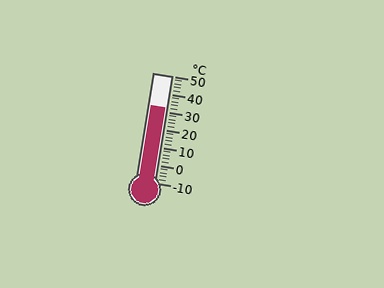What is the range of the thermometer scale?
The thermometer scale ranges from -10°C to 50°C.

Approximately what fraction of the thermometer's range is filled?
The thermometer is filled to approximately 70% of its range.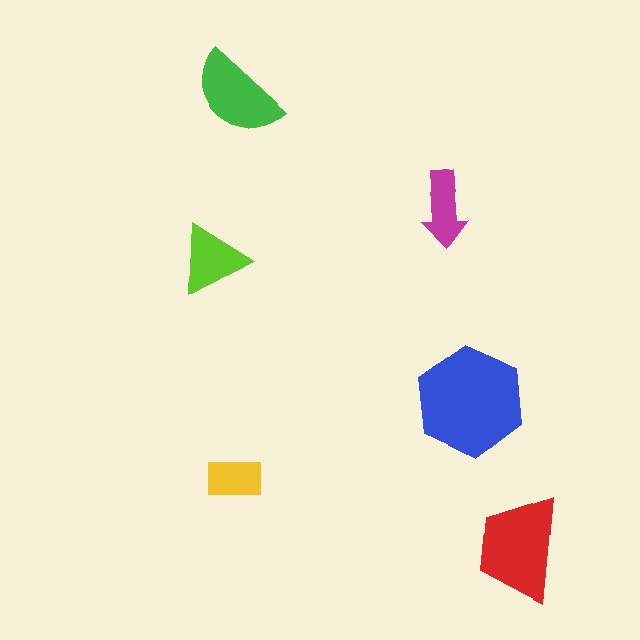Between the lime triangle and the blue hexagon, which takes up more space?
The blue hexagon.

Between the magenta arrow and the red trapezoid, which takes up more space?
The red trapezoid.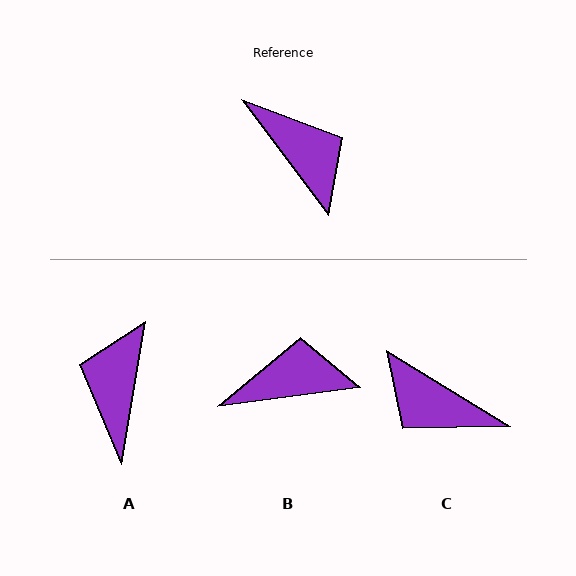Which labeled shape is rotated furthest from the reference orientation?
C, about 159 degrees away.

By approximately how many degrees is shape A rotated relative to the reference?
Approximately 133 degrees counter-clockwise.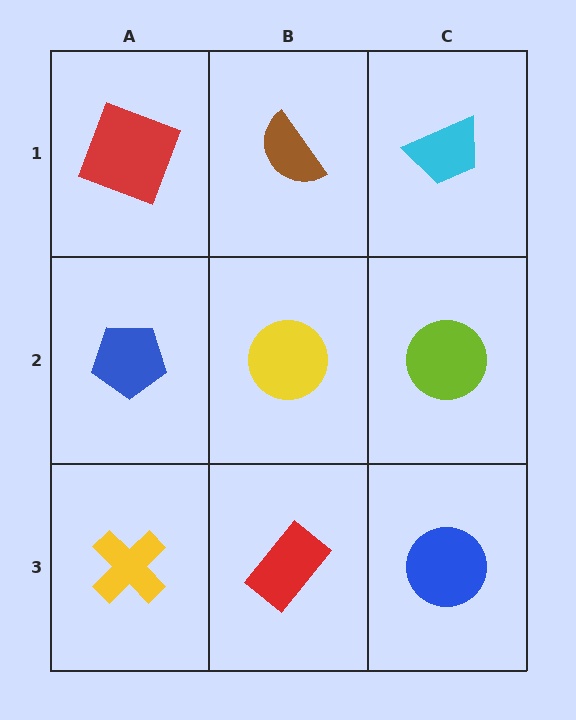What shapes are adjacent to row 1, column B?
A yellow circle (row 2, column B), a red square (row 1, column A), a cyan trapezoid (row 1, column C).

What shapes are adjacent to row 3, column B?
A yellow circle (row 2, column B), a yellow cross (row 3, column A), a blue circle (row 3, column C).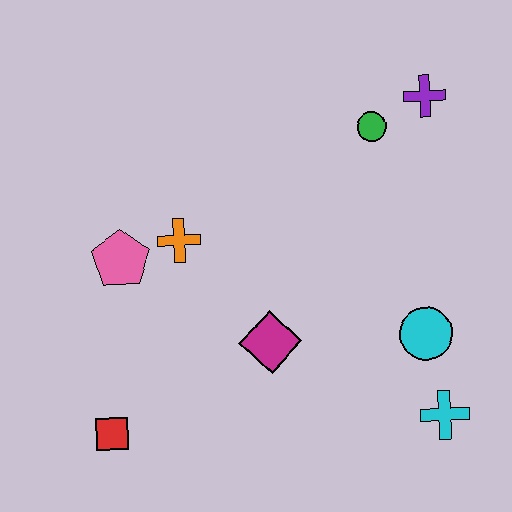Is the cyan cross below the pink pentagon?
Yes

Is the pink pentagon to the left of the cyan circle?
Yes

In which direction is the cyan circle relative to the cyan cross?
The cyan circle is above the cyan cross.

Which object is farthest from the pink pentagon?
The cyan cross is farthest from the pink pentagon.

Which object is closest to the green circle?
The purple cross is closest to the green circle.